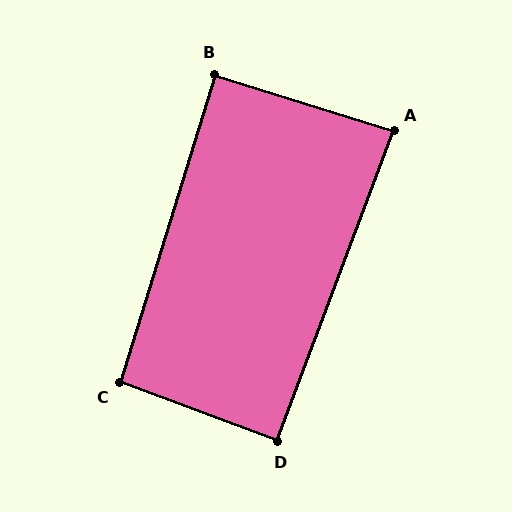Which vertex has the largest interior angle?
C, at approximately 93 degrees.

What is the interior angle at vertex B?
Approximately 90 degrees (approximately right).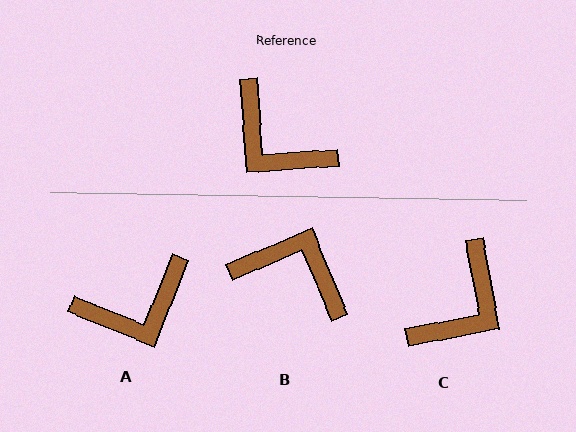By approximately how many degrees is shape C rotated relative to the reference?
Approximately 97 degrees counter-clockwise.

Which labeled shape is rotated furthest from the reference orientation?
B, about 161 degrees away.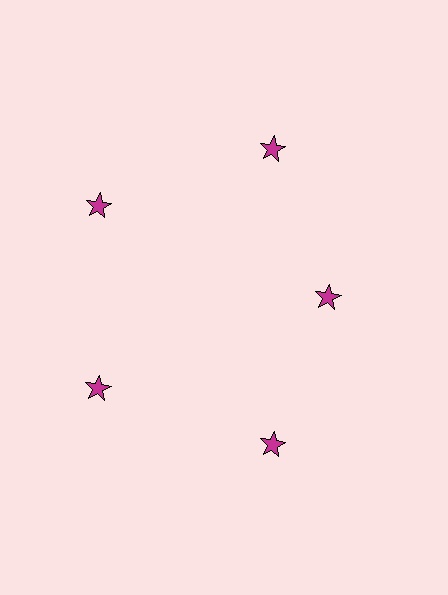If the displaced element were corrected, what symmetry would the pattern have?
It would have 5-fold rotational symmetry — the pattern would map onto itself every 72 degrees.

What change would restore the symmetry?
The symmetry would be restored by moving it outward, back onto the ring so that all 5 stars sit at equal angles and equal distance from the center.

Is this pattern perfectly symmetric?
No. The 5 magenta stars are arranged in a ring, but one element near the 3 o'clock position is pulled inward toward the center, breaking the 5-fold rotational symmetry.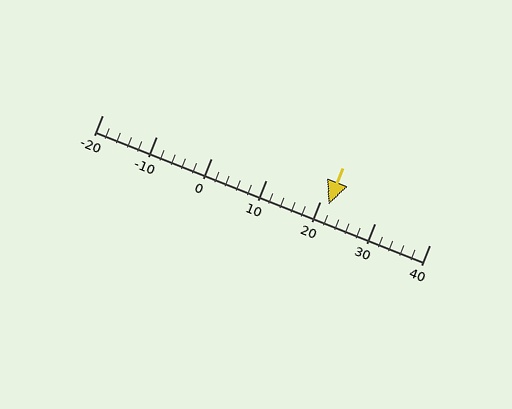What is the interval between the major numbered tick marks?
The major tick marks are spaced 10 units apart.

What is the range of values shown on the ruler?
The ruler shows values from -20 to 40.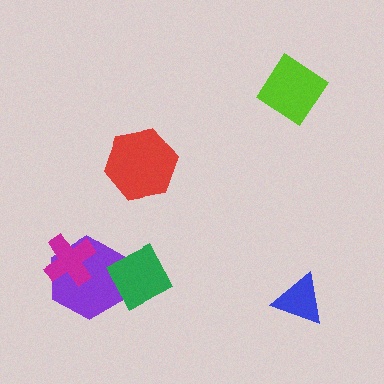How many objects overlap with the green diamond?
1 object overlaps with the green diamond.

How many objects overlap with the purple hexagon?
2 objects overlap with the purple hexagon.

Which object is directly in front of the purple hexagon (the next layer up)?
The magenta cross is directly in front of the purple hexagon.